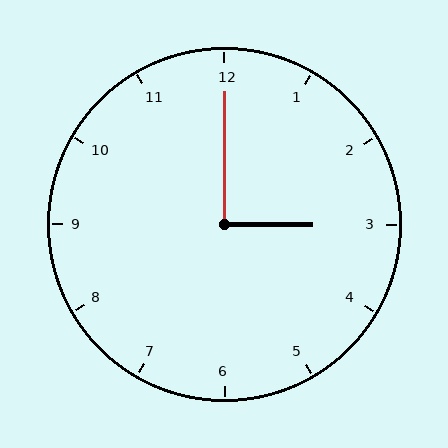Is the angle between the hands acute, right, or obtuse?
It is right.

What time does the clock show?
3:00.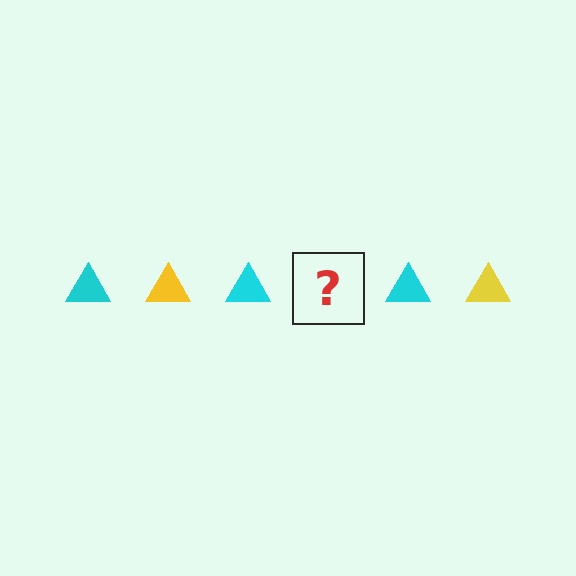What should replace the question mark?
The question mark should be replaced with a yellow triangle.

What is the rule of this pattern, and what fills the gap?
The rule is that the pattern cycles through cyan, yellow triangles. The gap should be filled with a yellow triangle.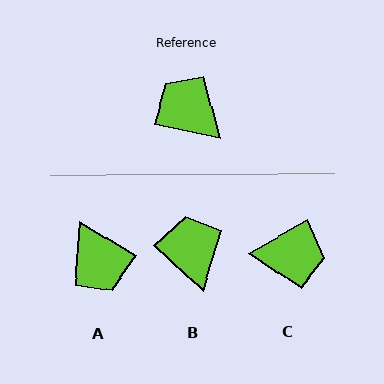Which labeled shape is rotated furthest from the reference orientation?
A, about 161 degrees away.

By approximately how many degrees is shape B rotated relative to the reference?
Approximately 32 degrees clockwise.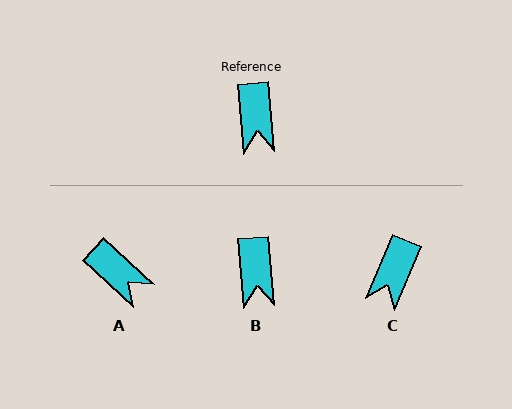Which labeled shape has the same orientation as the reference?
B.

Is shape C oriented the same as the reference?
No, it is off by about 27 degrees.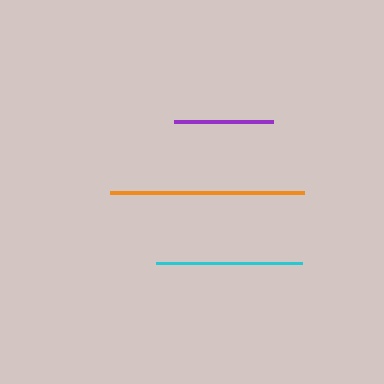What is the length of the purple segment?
The purple segment is approximately 99 pixels long.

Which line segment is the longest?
The orange line is the longest at approximately 194 pixels.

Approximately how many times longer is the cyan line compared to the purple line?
The cyan line is approximately 1.5 times the length of the purple line.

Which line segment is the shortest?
The purple line is the shortest at approximately 99 pixels.